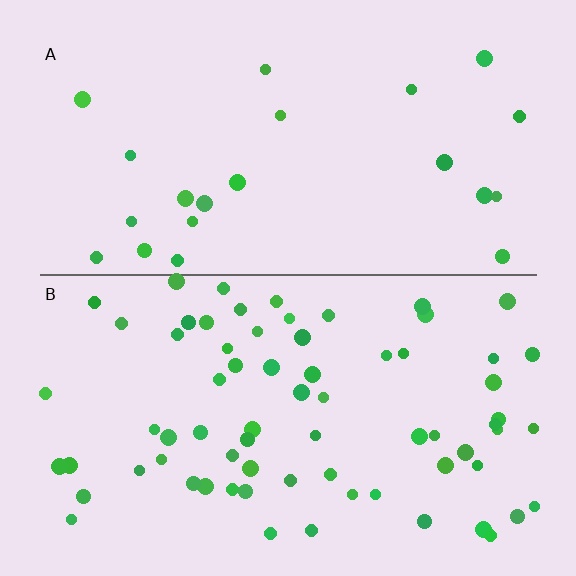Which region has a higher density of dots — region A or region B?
B (the bottom).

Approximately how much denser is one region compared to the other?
Approximately 3.2× — region B over region A.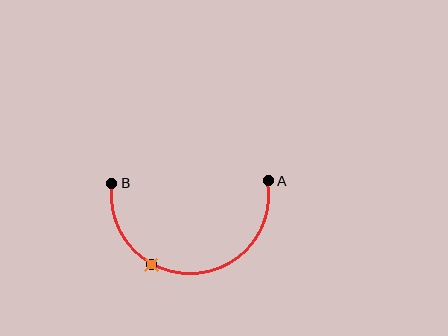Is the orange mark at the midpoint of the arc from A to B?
No. The orange mark lies on the arc but is closer to endpoint B. The arc midpoint would be at the point on the curve equidistant along the arc from both A and B.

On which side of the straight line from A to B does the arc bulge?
The arc bulges below the straight line connecting A and B.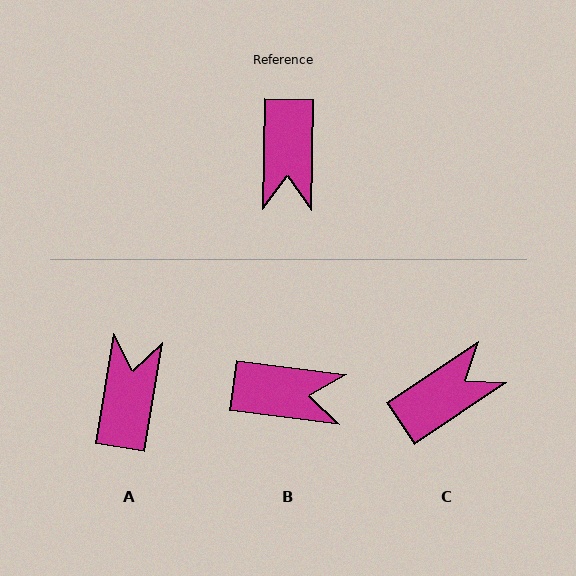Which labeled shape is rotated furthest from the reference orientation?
A, about 172 degrees away.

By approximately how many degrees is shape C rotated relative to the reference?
Approximately 125 degrees counter-clockwise.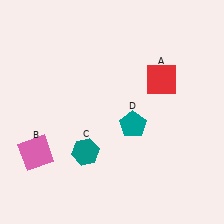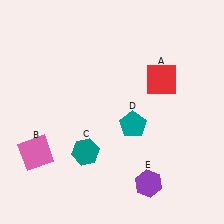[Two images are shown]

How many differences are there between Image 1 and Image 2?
There is 1 difference between the two images.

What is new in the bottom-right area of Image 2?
A purple hexagon (E) was added in the bottom-right area of Image 2.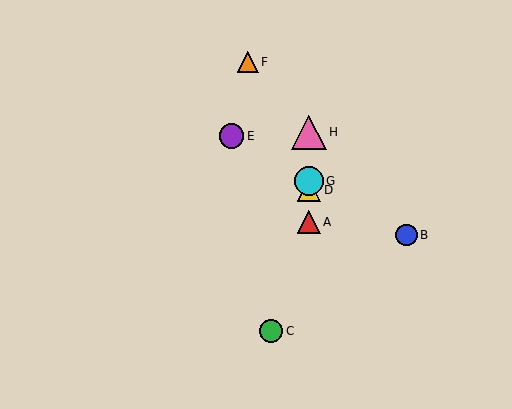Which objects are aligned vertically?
Objects A, D, G, H are aligned vertically.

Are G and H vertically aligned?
Yes, both are at x≈309.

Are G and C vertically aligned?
No, G is at x≈309 and C is at x≈271.